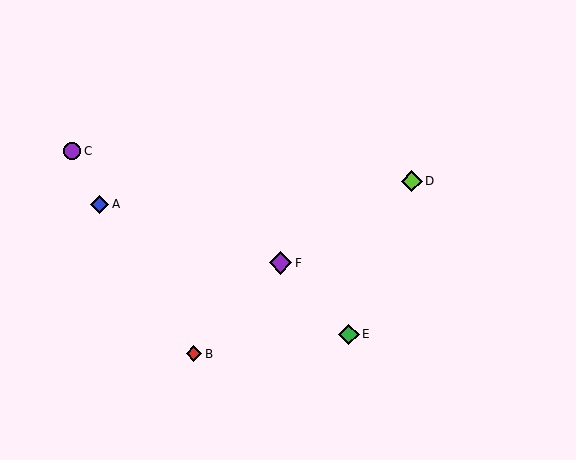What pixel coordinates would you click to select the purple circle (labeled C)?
Click at (72, 151) to select the purple circle C.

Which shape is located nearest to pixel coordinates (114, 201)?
The blue diamond (labeled A) at (100, 204) is nearest to that location.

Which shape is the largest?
The purple diamond (labeled F) is the largest.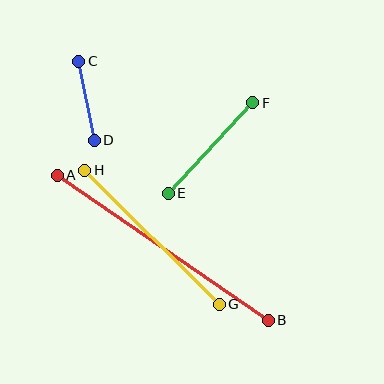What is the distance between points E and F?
The distance is approximately 124 pixels.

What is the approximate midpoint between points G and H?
The midpoint is at approximately (152, 237) pixels.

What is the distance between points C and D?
The distance is approximately 81 pixels.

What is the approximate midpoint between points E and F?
The midpoint is at approximately (210, 148) pixels.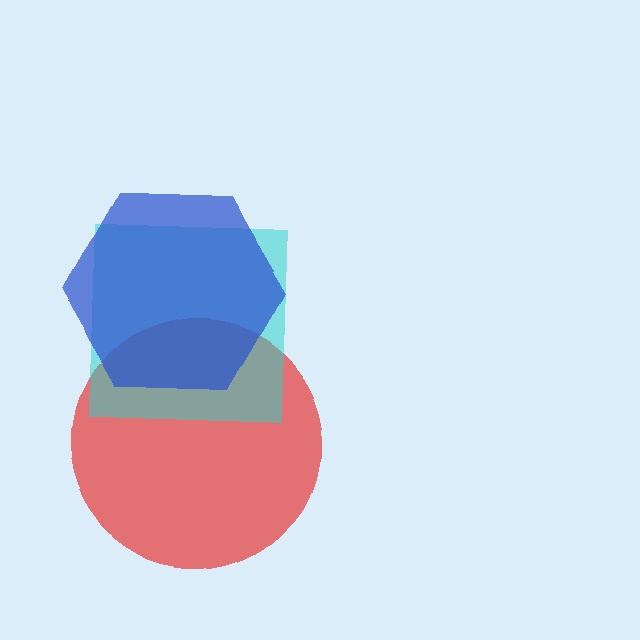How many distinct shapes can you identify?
There are 3 distinct shapes: a red circle, a cyan square, a blue hexagon.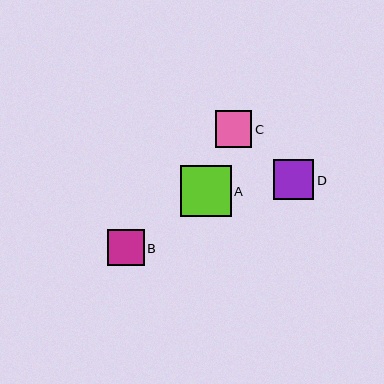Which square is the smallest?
Square B is the smallest with a size of approximately 36 pixels.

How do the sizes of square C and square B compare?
Square C and square B are approximately the same size.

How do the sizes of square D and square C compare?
Square D and square C are approximately the same size.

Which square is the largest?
Square A is the largest with a size of approximately 51 pixels.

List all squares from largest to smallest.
From largest to smallest: A, D, C, B.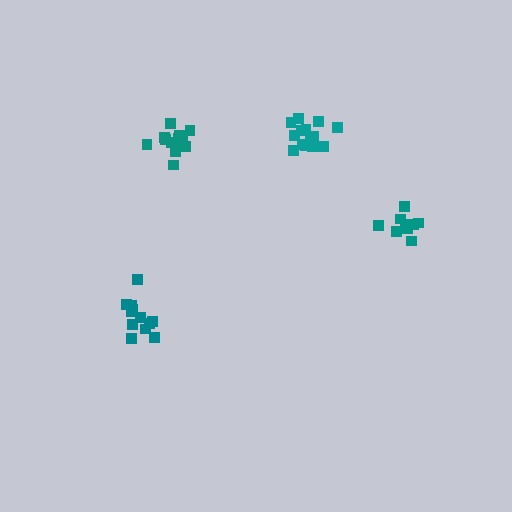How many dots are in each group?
Group 1: 10 dots, Group 2: 12 dots, Group 3: 14 dots, Group 4: 15 dots (51 total).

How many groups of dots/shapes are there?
There are 4 groups.